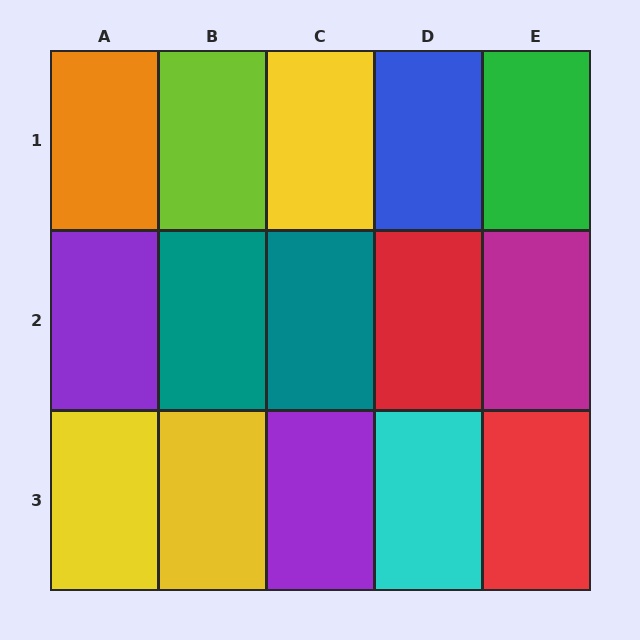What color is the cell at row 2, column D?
Red.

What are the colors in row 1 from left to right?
Orange, lime, yellow, blue, green.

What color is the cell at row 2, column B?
Teal.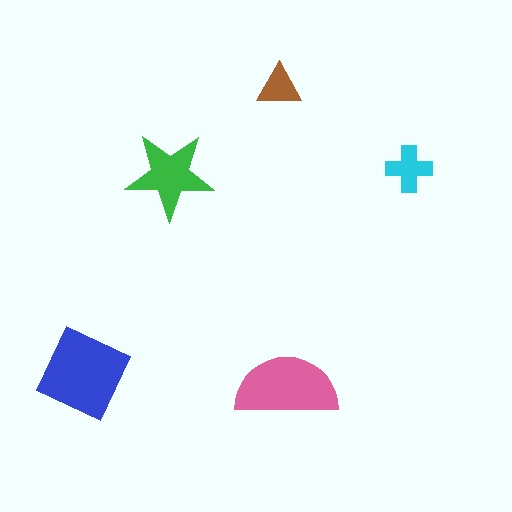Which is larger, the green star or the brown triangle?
The green star.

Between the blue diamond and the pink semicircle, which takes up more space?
The blue diamond.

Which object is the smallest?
The brown triangle.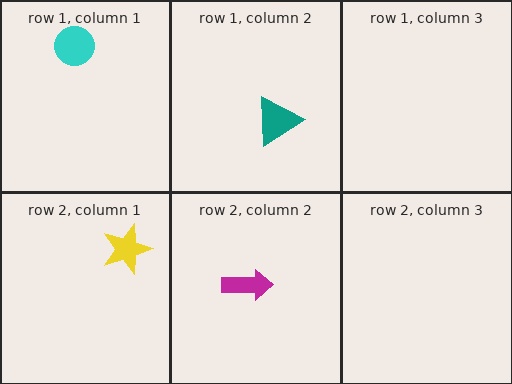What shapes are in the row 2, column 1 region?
The yellow star.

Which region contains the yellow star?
The row 2, column 1 region.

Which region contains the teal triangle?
The row 1, column 2 region.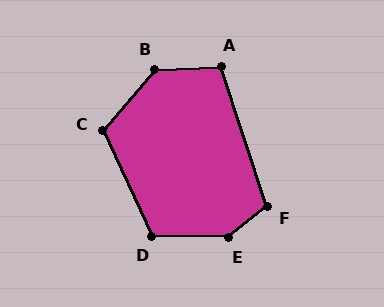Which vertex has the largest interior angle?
E, at approximately 140 degrees.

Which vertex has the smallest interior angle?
A, at approximately 105 degrees.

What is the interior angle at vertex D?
Approximately 116 degrees (obtuse).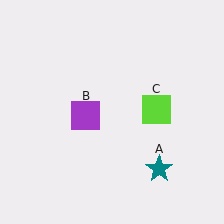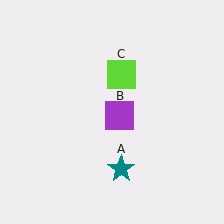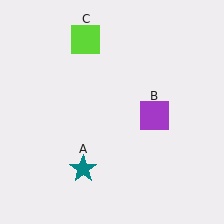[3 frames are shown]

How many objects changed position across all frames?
3 objects changed position: teal star (object A), purple square (object B), lime square (object C).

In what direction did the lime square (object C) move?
The lime square (object C) moved up and to the left.